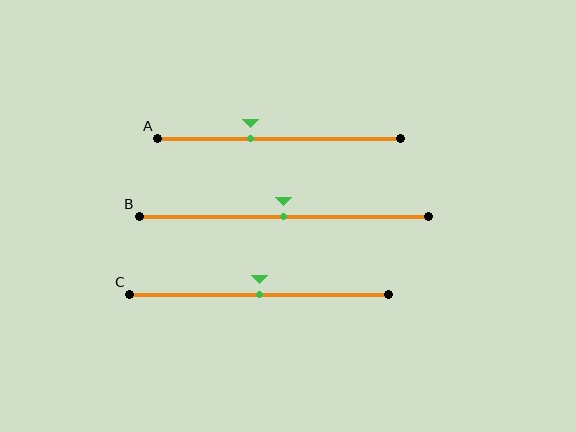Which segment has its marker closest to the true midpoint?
Segment B has its marker closest to the true midpoint.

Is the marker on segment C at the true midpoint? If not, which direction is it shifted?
Yes, the marker on segment C is at the true midpoint.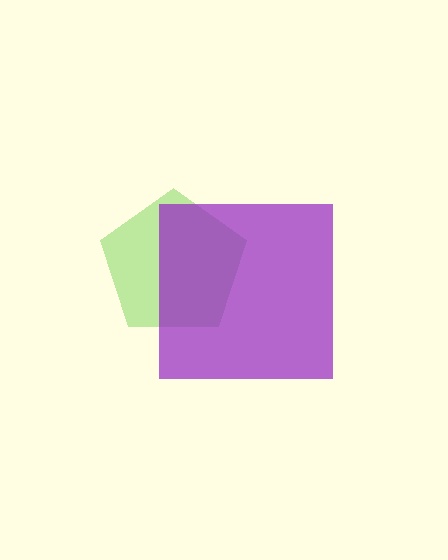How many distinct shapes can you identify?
There are 2 distinct shapes: a lime pentagon, a purple square.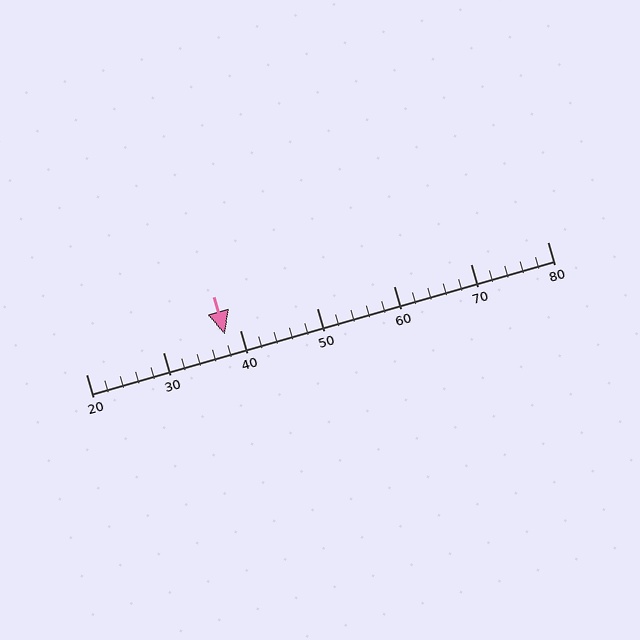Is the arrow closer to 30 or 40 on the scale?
The arrow is closer to 40.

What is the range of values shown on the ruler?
The ruler shows values from 20 to 80.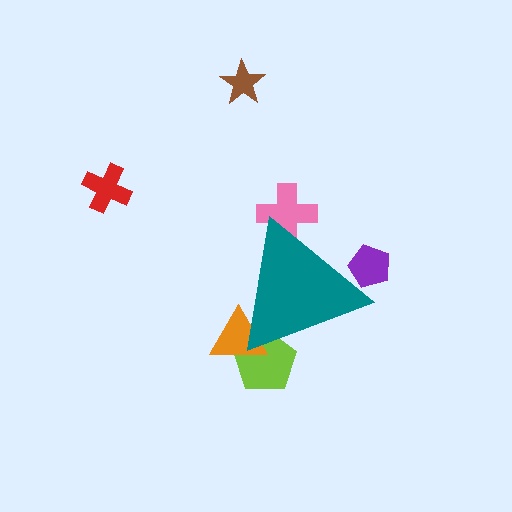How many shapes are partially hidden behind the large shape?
4 shapes are partially hidden.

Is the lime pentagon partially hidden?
Yes, the lime pentagon is partially hidden behind the teal triangle.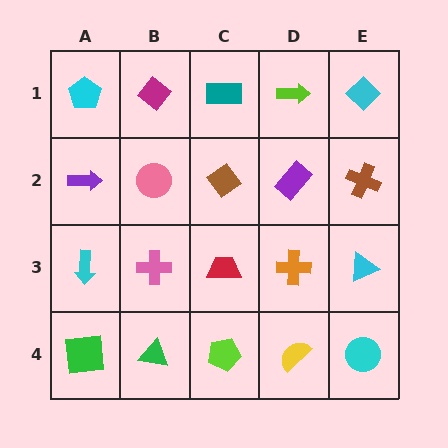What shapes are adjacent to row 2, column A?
A cyan pentagon (row 1, column A), a cyan arrow (row 3, column A), a pink circle (row 2, column B).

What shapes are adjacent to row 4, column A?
A cyan arrow (row 3, column A), a green triangle (row 4, column B).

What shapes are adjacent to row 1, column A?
A purple arrow (row 2, column A), a magenta diamond (row 1, column B).